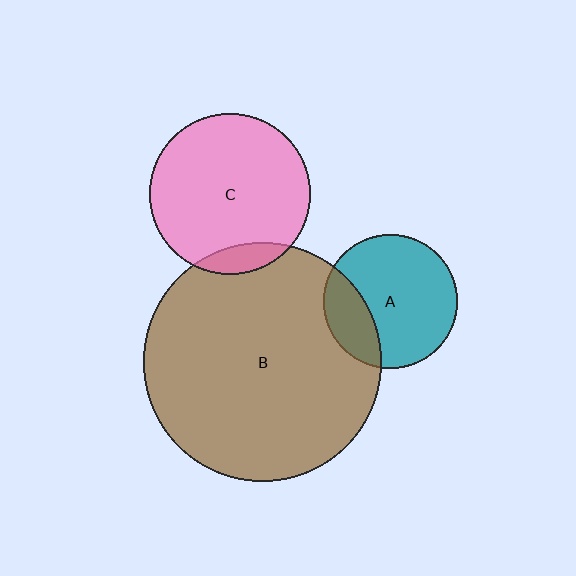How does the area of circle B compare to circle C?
Approximately 2.2 times.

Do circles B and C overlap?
Yes.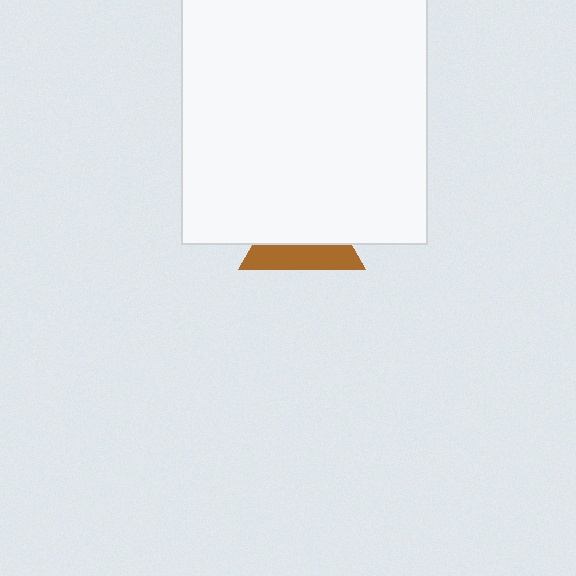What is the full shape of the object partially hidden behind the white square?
The partially hidden object is a brown triangle.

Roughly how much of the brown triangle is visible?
A small part of it is visible (roughly 39%).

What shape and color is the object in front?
The object in front is a white square.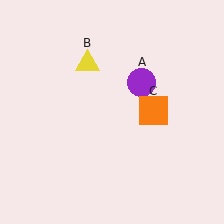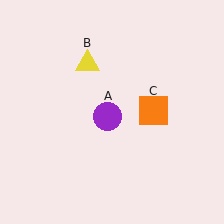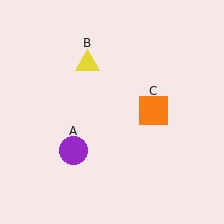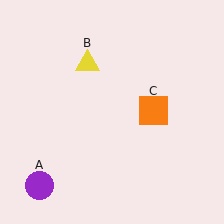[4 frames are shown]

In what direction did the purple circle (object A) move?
The purple circle (object A) moved down and to the left.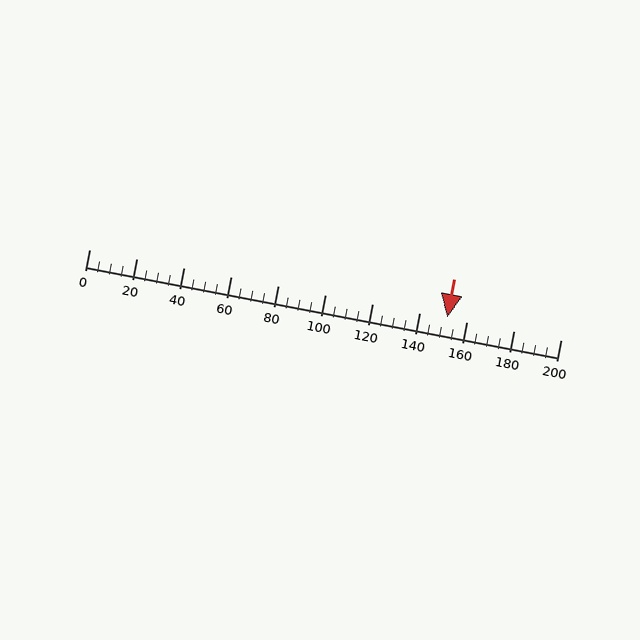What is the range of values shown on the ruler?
The ruler shows values from 0 to 200.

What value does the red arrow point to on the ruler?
The red arrow points to approximately 152.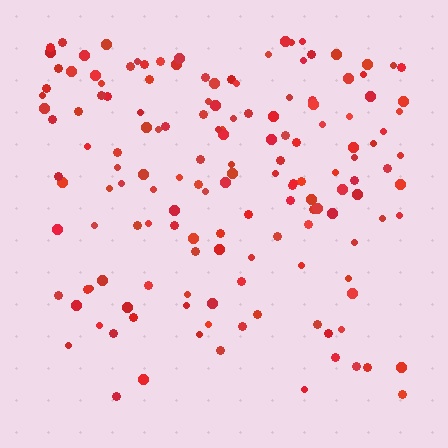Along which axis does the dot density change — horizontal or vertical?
Vertical.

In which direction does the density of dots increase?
From bottom to top, with the top side densest.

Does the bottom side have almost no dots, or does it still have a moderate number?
Still a moderate number, just noticeably fewer than the top.